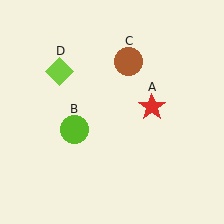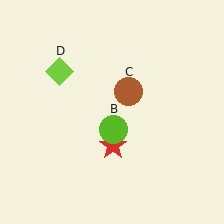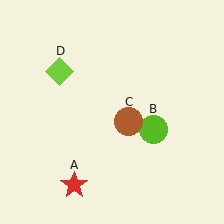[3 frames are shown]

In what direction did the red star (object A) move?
The red star (object A) moved down and to the left.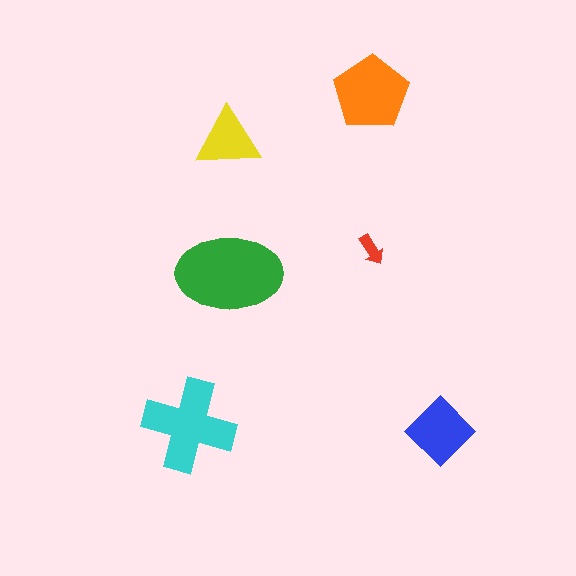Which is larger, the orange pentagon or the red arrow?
The orange pentagon.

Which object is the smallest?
The red arrow.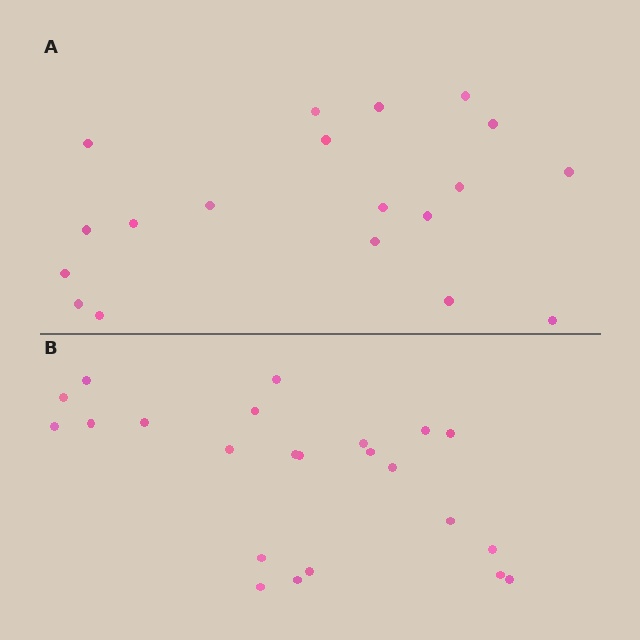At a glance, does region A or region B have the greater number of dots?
Region B (the bottom region) has more dots.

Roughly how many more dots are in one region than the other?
Region B has about 4 more dots than region A.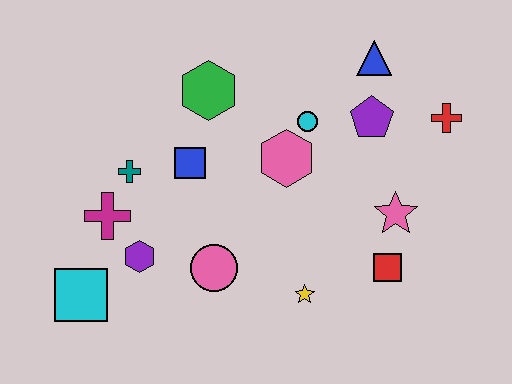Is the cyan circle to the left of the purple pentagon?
Yes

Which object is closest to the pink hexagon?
The cyan circle is closest to the pink hexagon.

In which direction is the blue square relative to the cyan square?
The blue square is above the cyan square.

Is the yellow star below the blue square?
Yes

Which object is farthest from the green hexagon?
The red square is farthest from the green hexagon.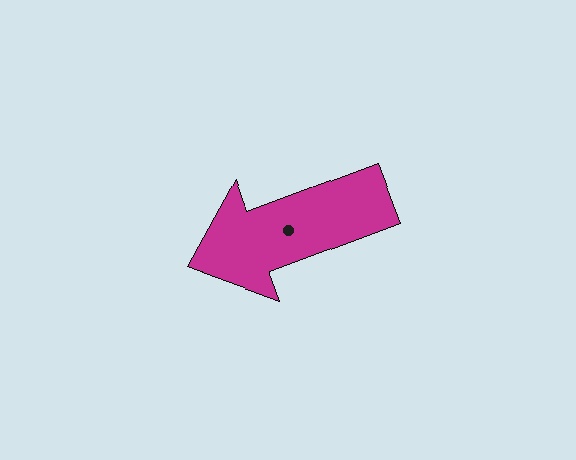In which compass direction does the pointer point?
West.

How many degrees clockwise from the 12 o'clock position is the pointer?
Approximately 249 degrees.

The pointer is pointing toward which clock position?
Roughly 8 o'clock.